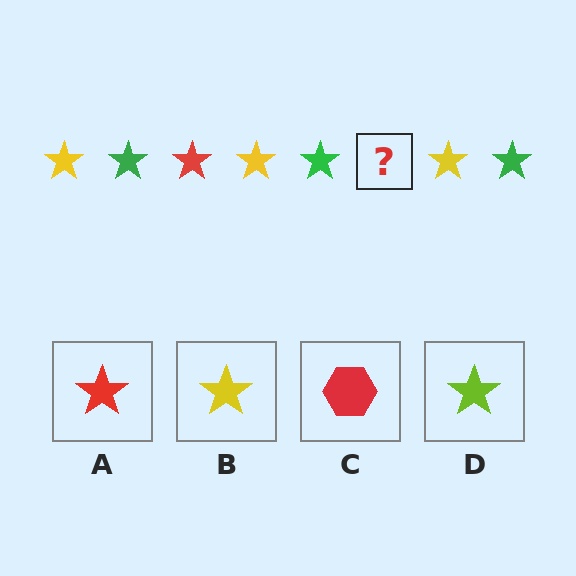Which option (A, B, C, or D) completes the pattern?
A.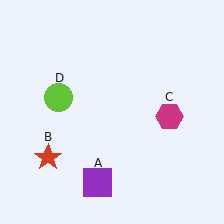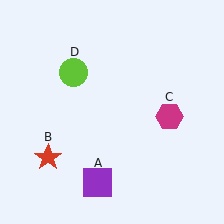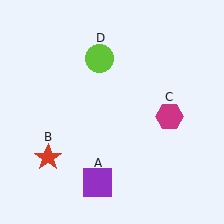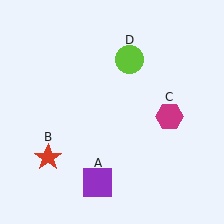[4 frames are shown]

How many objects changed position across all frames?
1 object changed position: lime circle (object D).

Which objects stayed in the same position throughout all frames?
Purple square (object A) and red star (object B) and magenta hexagon (object C) remained stationary.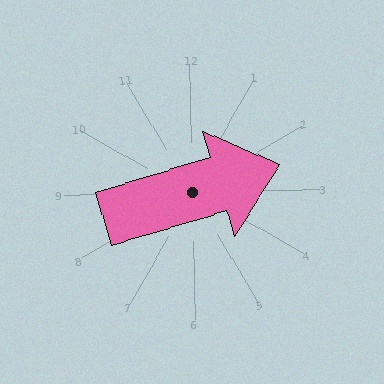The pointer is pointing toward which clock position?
Roughly 2 o'clock.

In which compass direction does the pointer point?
East.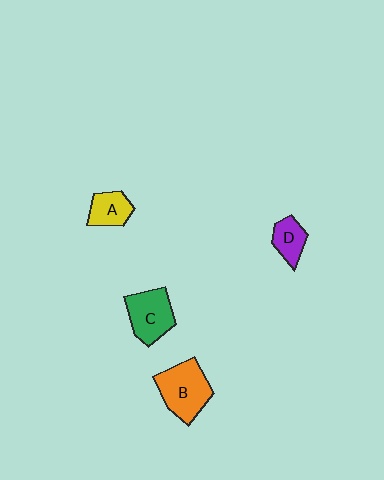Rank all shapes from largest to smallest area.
From largest to smallest: B (orange), C (green), A (yellow), D (purple).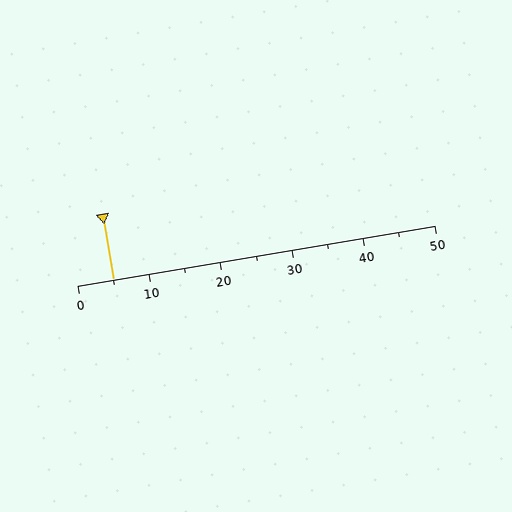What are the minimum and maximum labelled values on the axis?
The axis runs from 0 to 50.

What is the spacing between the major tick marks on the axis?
The major ticks are spaced 10 apart.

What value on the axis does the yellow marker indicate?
The marker indicates approximately 5.